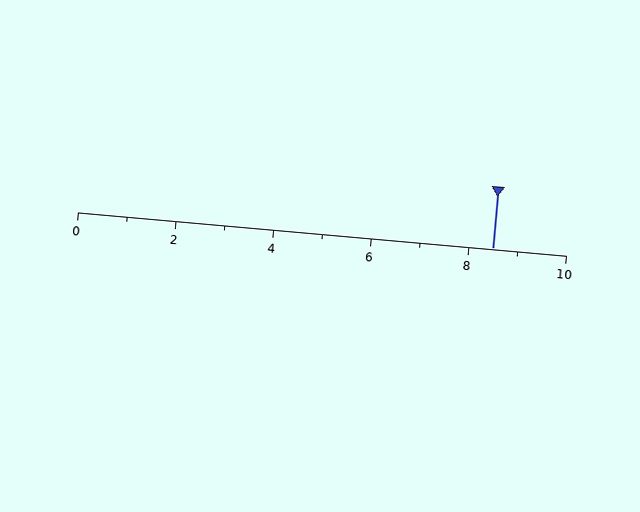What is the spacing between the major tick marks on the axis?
The major ticks are spaced 2 apart.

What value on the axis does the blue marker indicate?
The marker indicates approximately 8.5.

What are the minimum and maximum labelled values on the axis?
The axis runs from 0 to 10.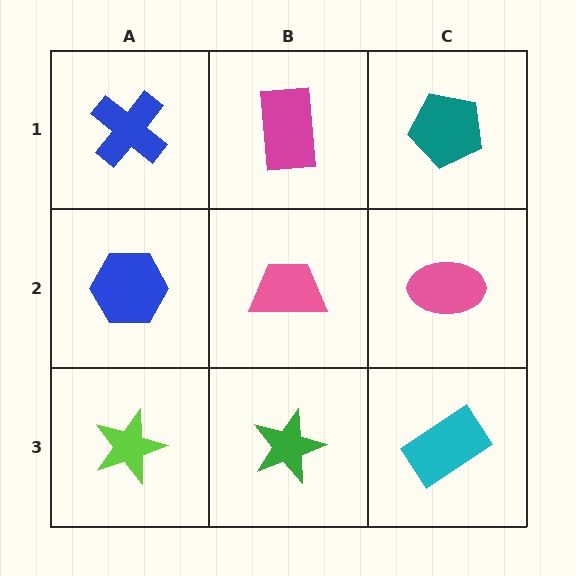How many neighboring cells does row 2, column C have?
3.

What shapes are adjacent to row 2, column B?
A magenta rectangle (row 1, column B), a green star (row 3, column B), a blue hexagon (row 2, column A), a pink ellipse (row 2, column C).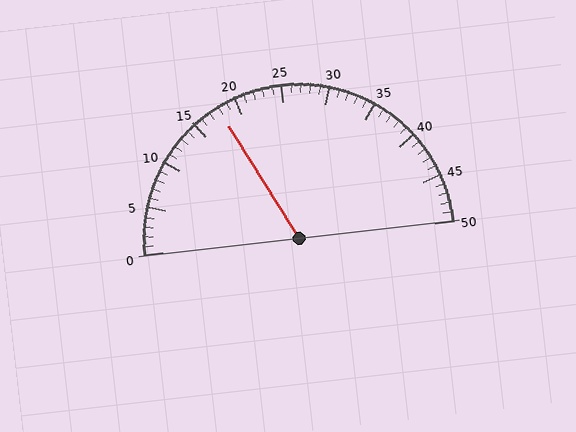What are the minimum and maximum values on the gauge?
The gauge ranges from 0 to 50.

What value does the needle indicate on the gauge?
The needle indicates approximately 18.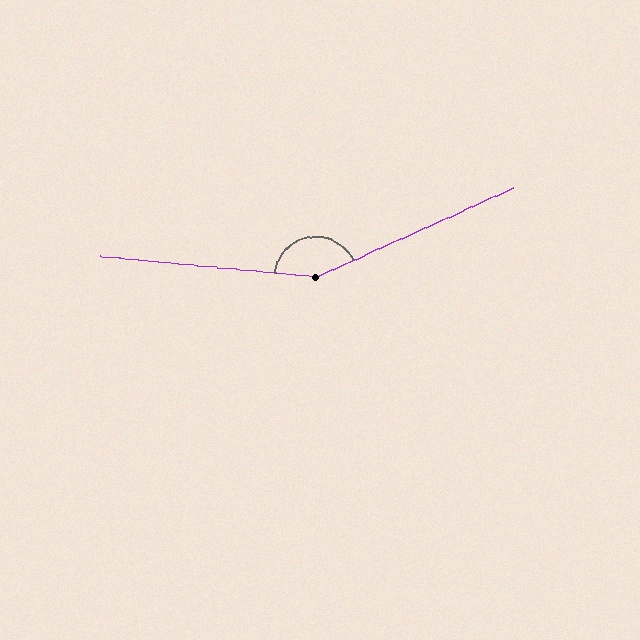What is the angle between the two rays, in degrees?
Approximately 150 degrees.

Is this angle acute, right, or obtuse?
It is obtuse.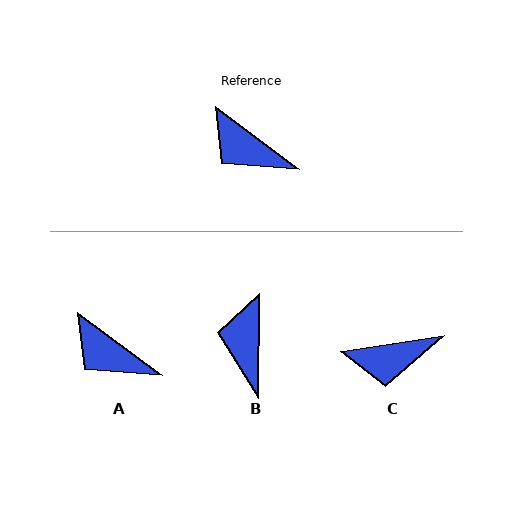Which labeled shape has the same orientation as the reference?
A.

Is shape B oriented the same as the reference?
No, it is off by about 54 degrees.